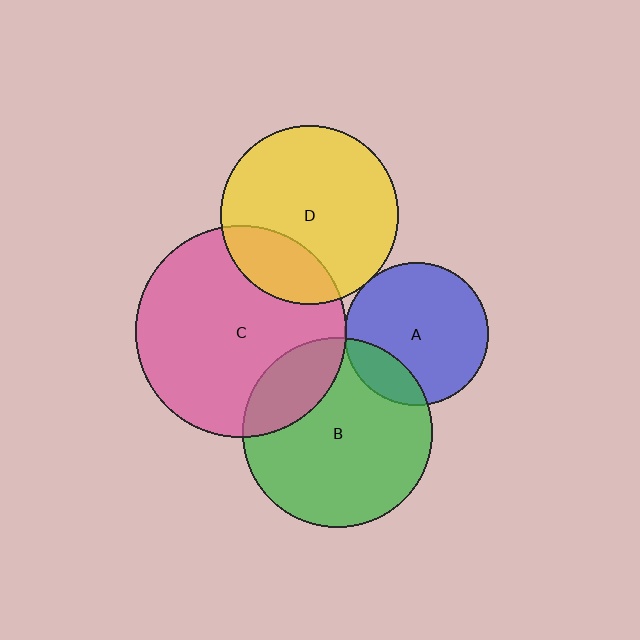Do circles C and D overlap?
Yes.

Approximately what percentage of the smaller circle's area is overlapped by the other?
Approximately 25%.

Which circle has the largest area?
Circle C (pink).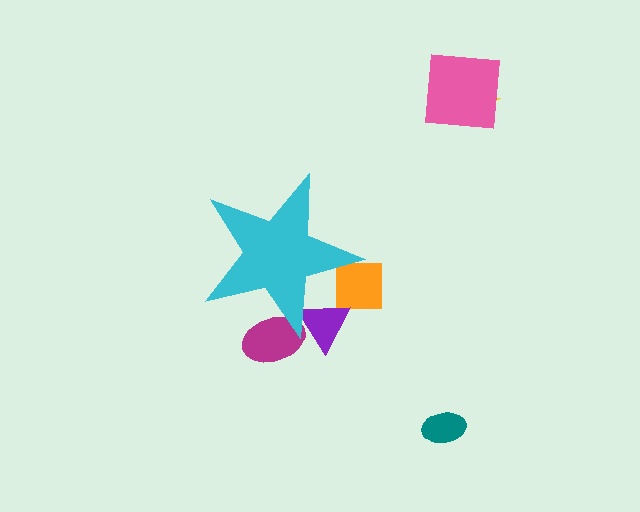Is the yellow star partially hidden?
No, the yellow star is fully visible.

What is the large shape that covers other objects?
A cyan star.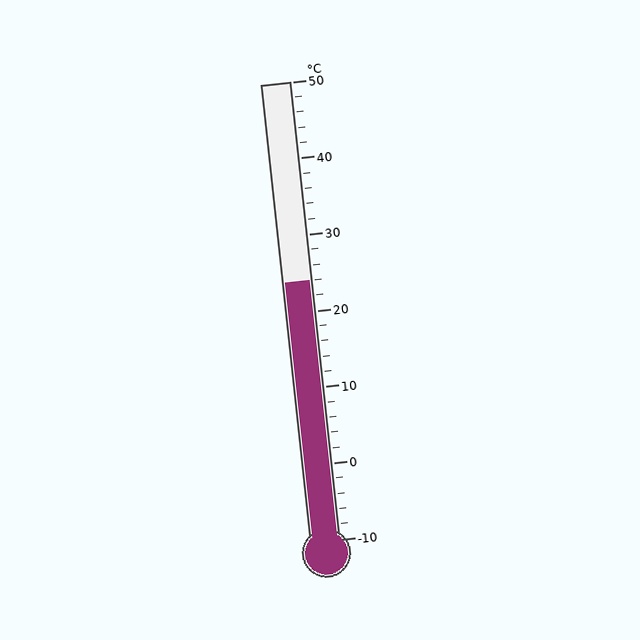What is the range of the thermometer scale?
The thermometer scale ranges from -10°C to 50°C.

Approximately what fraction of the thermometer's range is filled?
The thermometer is filled to approximately 55% of its range.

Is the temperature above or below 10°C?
The temperature is above 10°C.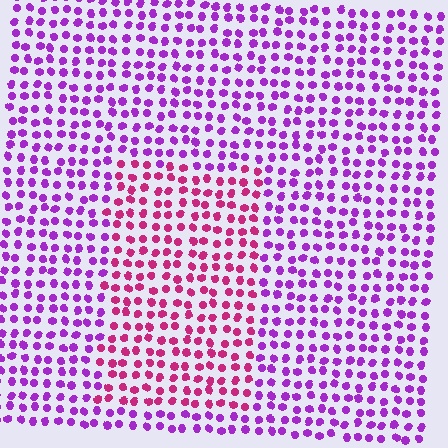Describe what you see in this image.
The image is filled with small purple elements in a uniform arrangement. A rectangle-shaped region is visible where the elements are tinted to a slightly different hue, forming a subtle color boundary.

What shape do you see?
I see a rectangle.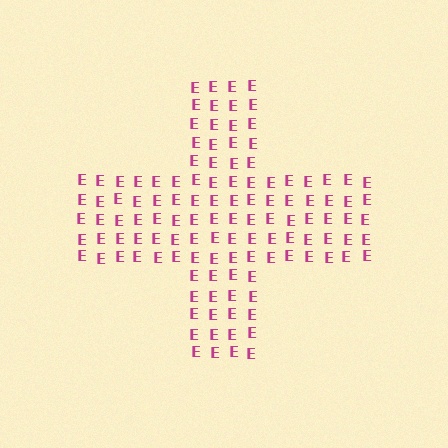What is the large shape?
The large shape is a cross.